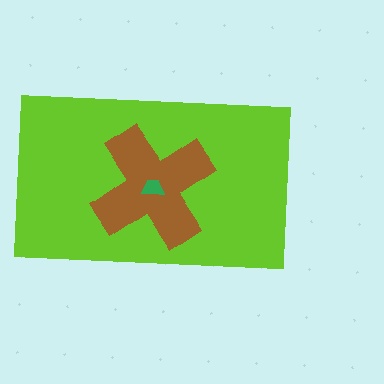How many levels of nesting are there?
3.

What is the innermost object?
The green trapezoid.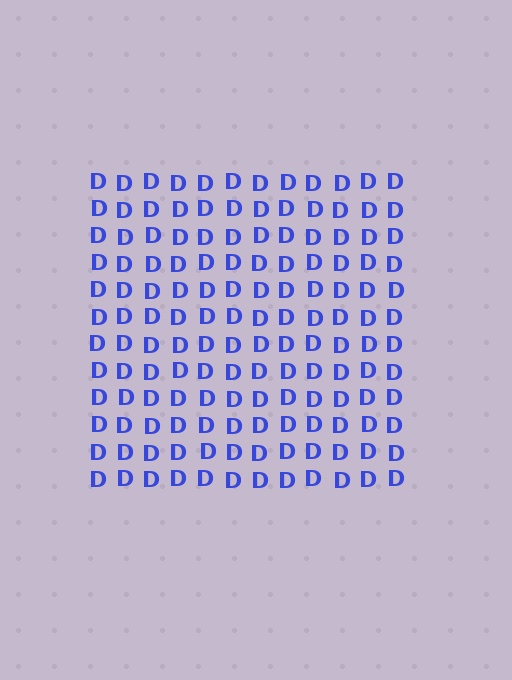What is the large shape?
The large shape is a square.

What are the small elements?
The small elements are letter D's.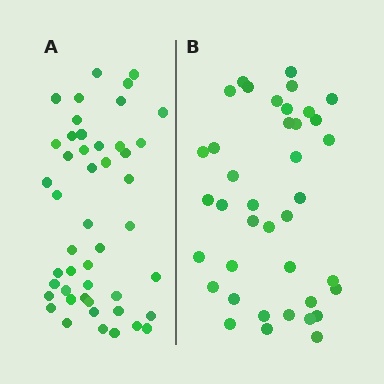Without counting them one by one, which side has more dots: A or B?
Region A (the left region) has more dots.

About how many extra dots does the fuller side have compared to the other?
Region A has roughly 8 or so more dots than region B.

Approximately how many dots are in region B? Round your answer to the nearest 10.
About 40 dots. (The exact count is 39, which rounds to 40.)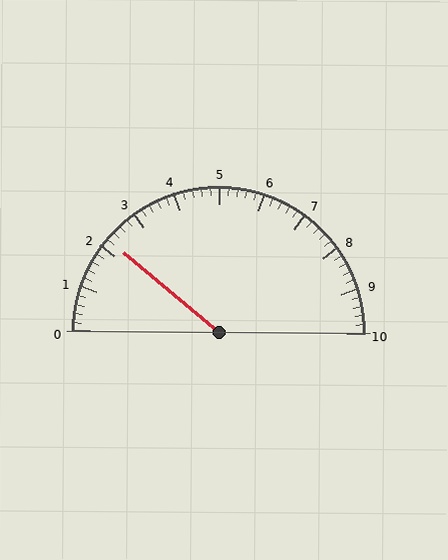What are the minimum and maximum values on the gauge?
The gauge ranges from 0 to 10.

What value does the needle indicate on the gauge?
The needle indicates approximately 2.2.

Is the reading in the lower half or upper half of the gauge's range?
The reading is in the lower half of the range (0 to 10).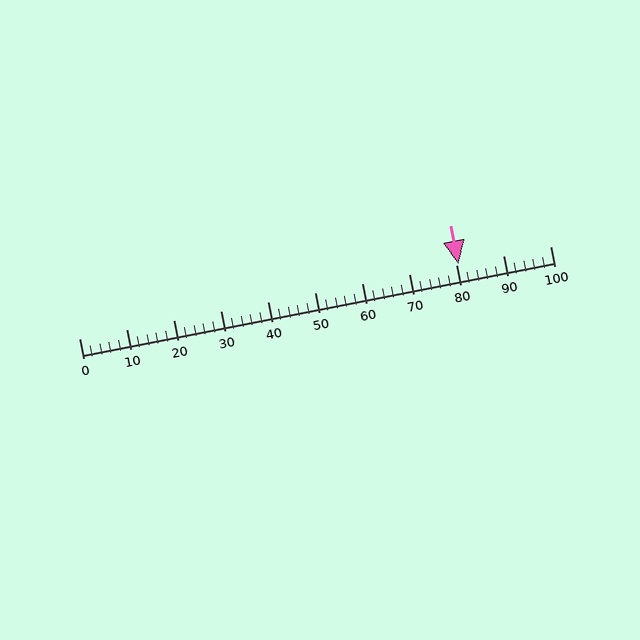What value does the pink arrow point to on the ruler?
The pink arrow points to approximately 81.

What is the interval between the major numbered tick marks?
The major tick marks are spaced 10 units apart.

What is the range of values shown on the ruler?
The ruler shows values from 0 to 100.